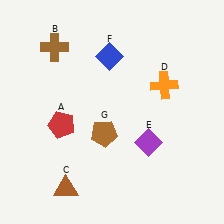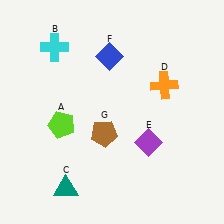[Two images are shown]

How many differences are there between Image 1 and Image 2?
There are 3 differences between the two images.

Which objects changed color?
A changed from red to lime. B changed from brown to cyan. C changed from brown to teal.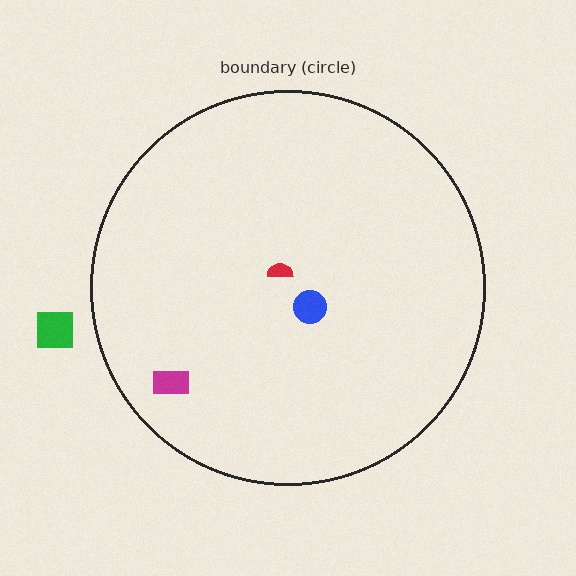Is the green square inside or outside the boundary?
Outside.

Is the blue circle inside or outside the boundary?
Inside.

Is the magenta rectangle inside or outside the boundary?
Inside.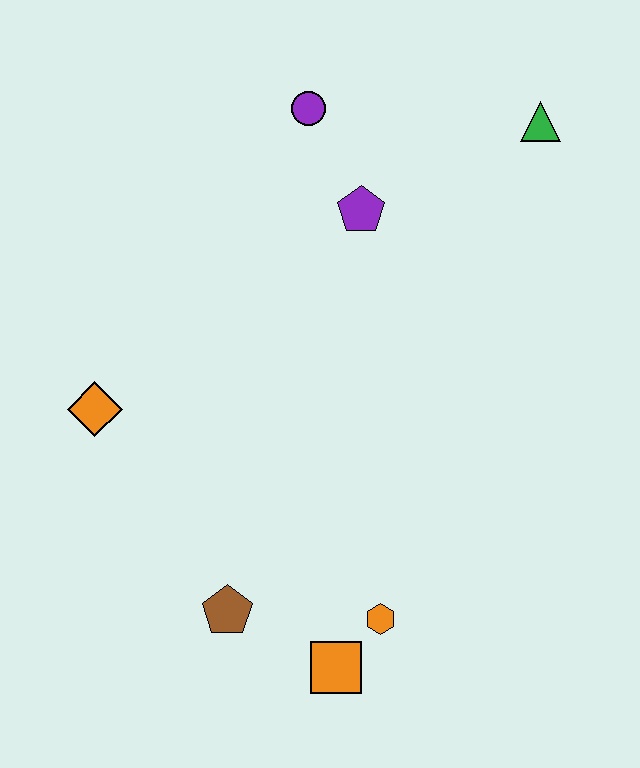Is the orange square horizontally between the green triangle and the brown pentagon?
Yes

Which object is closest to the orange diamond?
The brown pentagon is closest to the orange diamond.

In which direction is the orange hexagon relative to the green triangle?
The orange hexagon is below the green triangle.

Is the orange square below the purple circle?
Yes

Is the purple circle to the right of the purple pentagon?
No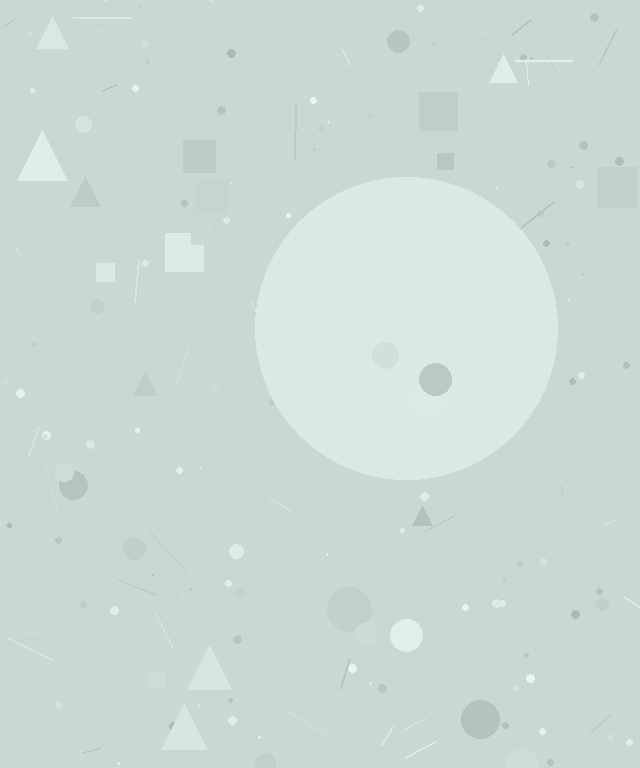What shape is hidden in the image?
A circle is hidden in the image.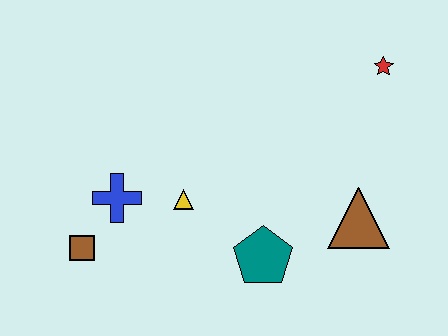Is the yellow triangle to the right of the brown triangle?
No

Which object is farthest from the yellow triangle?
The red star is farthest from the yellow triangle.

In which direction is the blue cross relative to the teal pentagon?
The blue cross is to the left of the teal pentagon.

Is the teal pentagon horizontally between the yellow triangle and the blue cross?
No